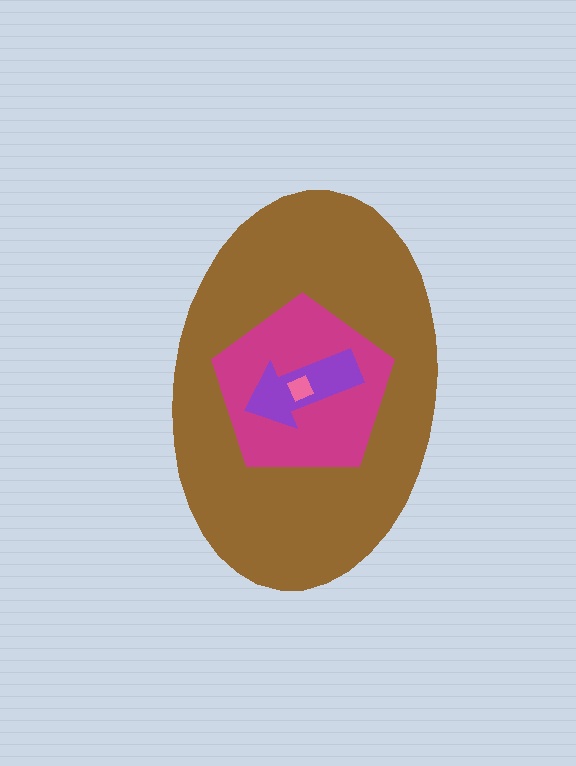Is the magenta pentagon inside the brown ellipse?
Yes.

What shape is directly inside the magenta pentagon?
The purple arrow.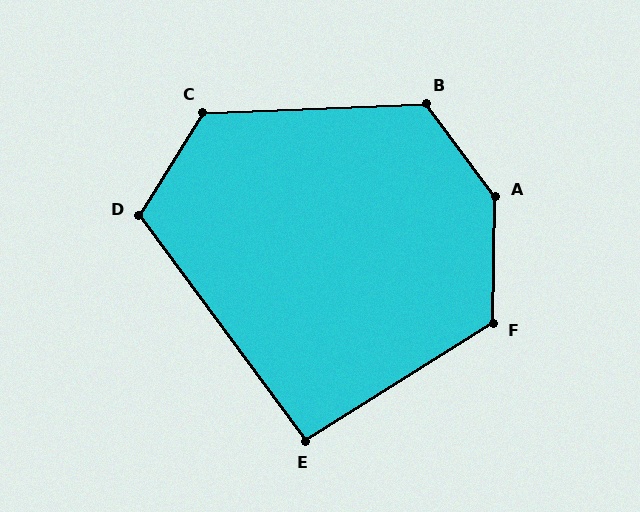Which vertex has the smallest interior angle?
E, at approximately 94 degrees.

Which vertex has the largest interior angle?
A, at approximately 142 degrees.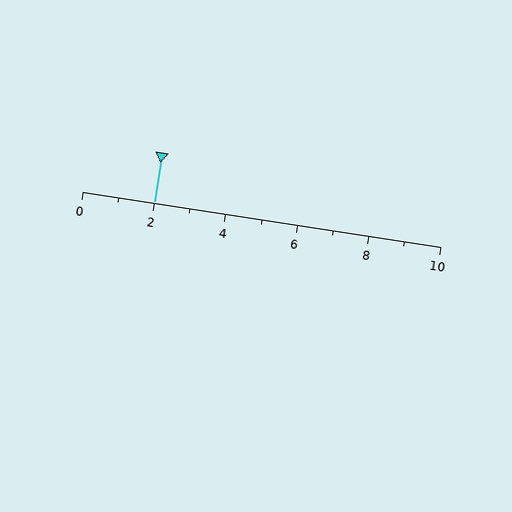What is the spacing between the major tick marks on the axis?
The major ticks are spaced 2 apart.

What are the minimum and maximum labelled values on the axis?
The axis runs from 0 to 10.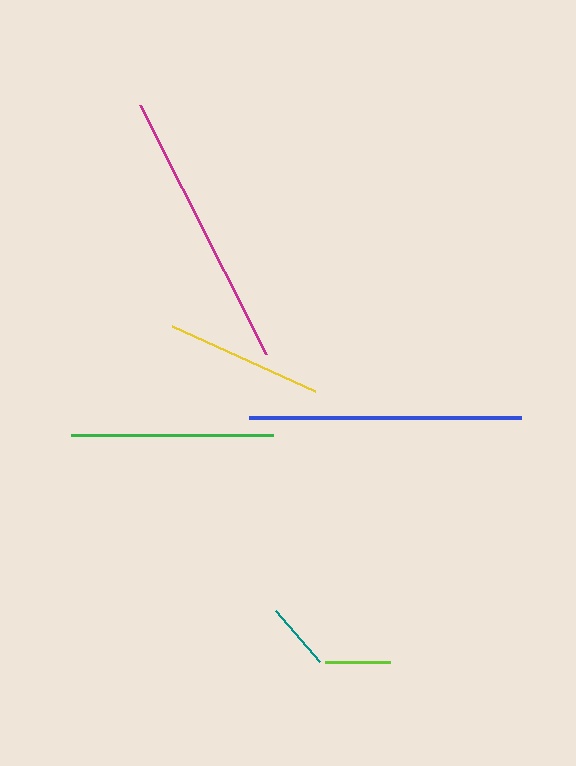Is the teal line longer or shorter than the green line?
The green line is longer than the teal line.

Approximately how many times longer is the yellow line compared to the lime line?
The yellow line is approximately 2.4 times the length of the lime line.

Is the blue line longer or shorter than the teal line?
The blue line is longer than the teal line.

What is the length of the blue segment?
The blue segment is approximately 271 pixels long.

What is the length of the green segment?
The green segment is approximately 202 pixels long.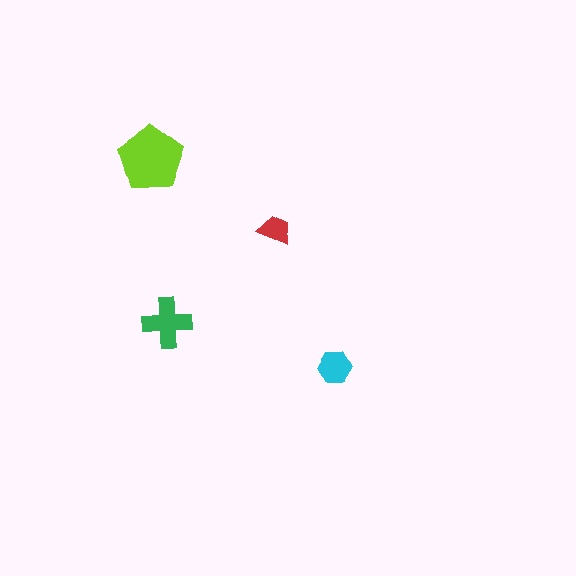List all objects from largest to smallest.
The lime pentagon, the green cross, the cyan hexagon, the red trapezoid.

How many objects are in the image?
There are 4 objects in the image.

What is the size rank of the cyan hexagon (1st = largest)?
3rd.